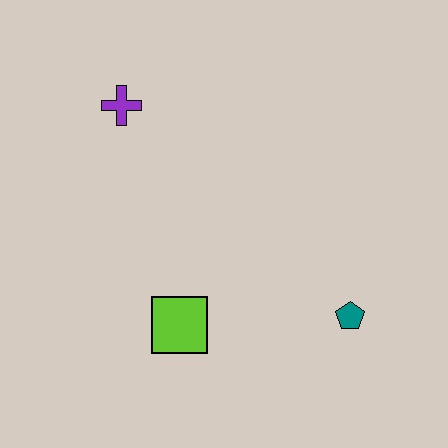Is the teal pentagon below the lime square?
No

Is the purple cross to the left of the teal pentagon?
Yes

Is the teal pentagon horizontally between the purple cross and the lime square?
No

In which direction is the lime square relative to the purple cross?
The lime square is below the purple cross.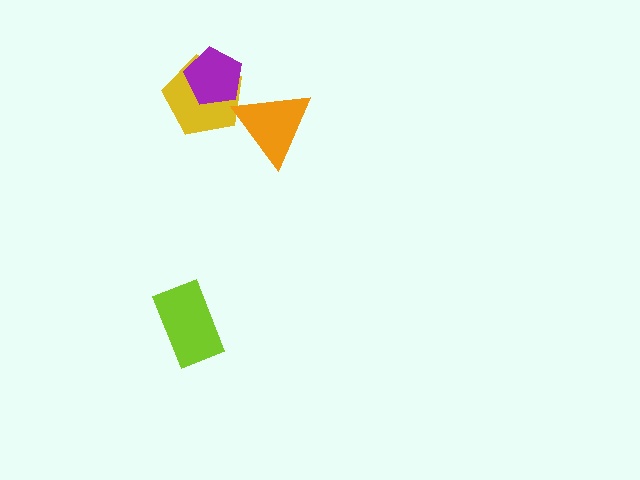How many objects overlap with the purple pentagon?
1 object overlaps with the purple pentagon.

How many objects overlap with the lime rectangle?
0 objects overlap with the lime rectangle.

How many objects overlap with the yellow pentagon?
2 objects overlap with the yellow pentagon.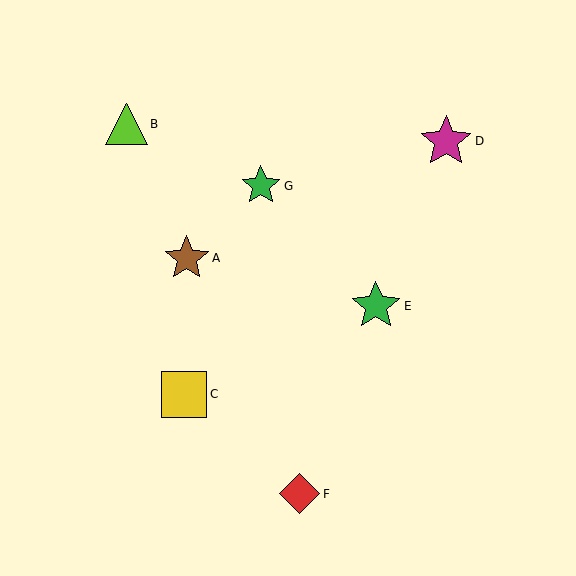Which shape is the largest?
The magenta star (labeled D) is the largest.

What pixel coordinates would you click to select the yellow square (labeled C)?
Click at (184, 394) to select the yellow square C.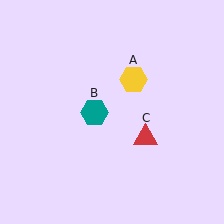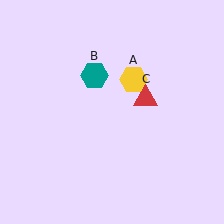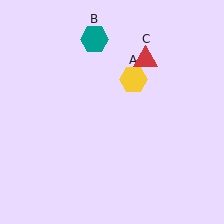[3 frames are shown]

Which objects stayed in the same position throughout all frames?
Yellow hexagon (object A) remained stationary.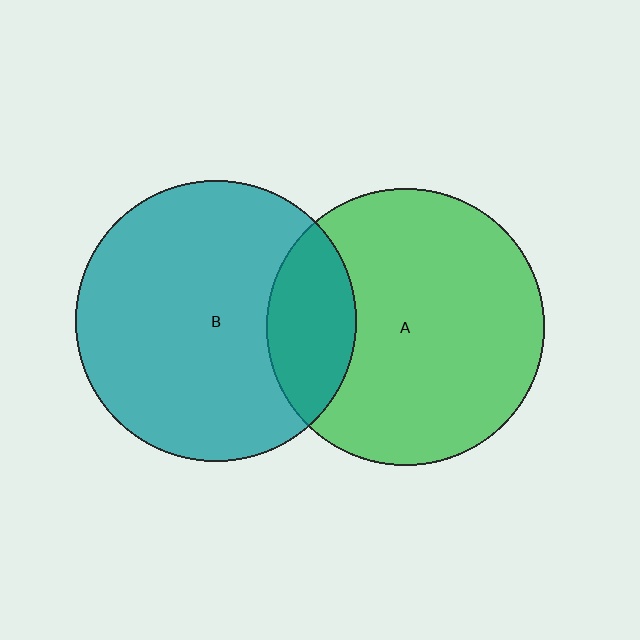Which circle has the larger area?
Circle B (teal).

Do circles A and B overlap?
Yes.